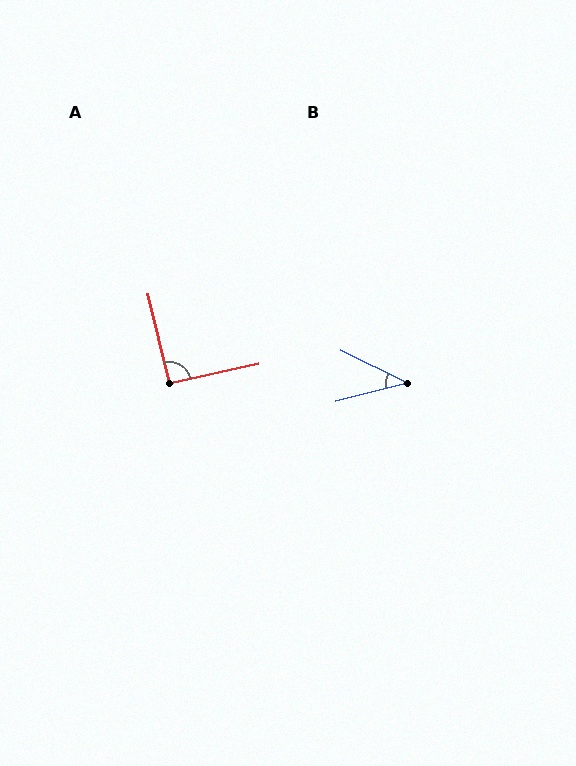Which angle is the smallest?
B, at approximately 41 degrees.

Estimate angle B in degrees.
Approximately 41 degrees.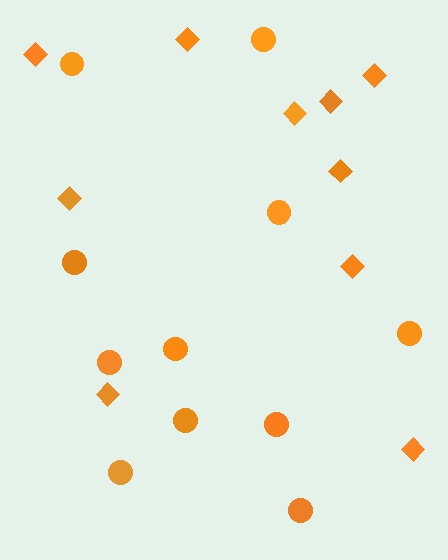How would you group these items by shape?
There are 2 groups: one group of diamonds (10) and one group of circles (11).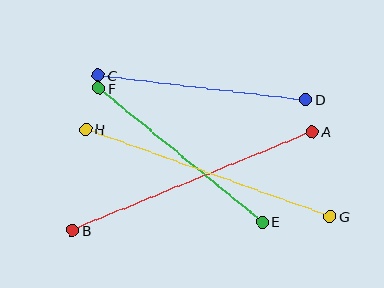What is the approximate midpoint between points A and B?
The midpoint is at approximately (192, 181) pixels.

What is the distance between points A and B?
The distance is approximately 260 pixels.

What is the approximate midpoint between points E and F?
The midpoint is at approximately (181, 155) pixels.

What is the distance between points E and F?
The distance is approximately 211 pixels.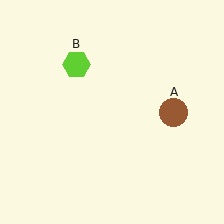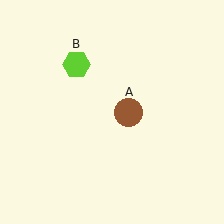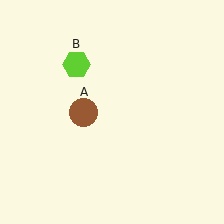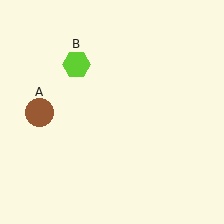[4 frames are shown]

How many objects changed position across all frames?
1 object changed position: brown circle (object A).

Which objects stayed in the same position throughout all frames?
Lime hexagon (object B) remained stationary.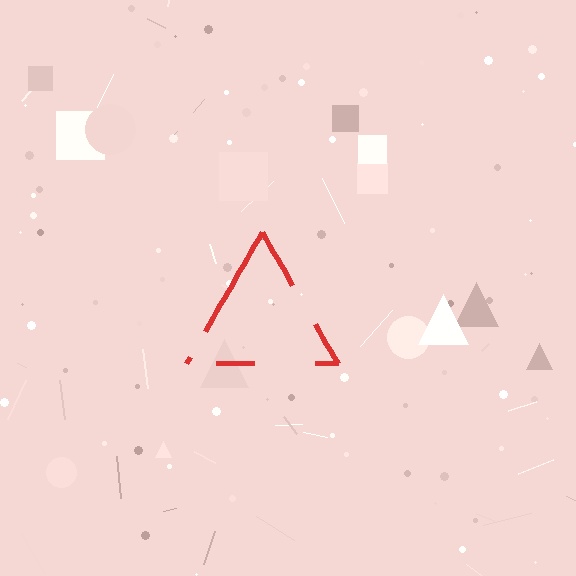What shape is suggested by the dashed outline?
The dashed outline suggests a triangle.